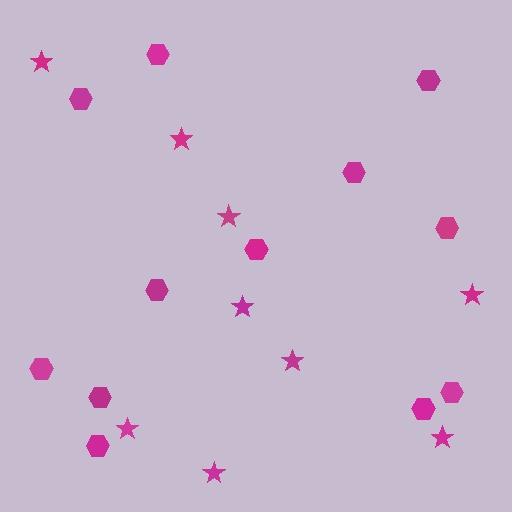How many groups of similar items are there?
There are 2 groups: one group of hexagons (12) and one group of stars (9).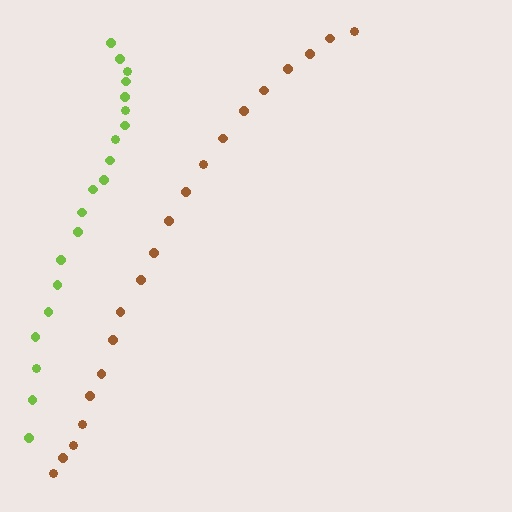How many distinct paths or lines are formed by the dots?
There are 2 distinct paths.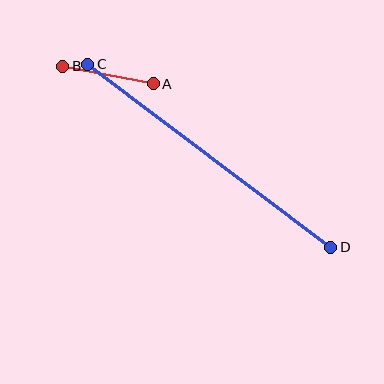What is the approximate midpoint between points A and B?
The midpoint is at approximately (108, 75) pixels.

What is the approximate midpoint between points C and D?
The midpoint is at approximately (209, 156) pixels.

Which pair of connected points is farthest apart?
Points C and D are farthest apart.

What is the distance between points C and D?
The distance is approximately 304 pixels.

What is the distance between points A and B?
The distance is approximately 92 pixels.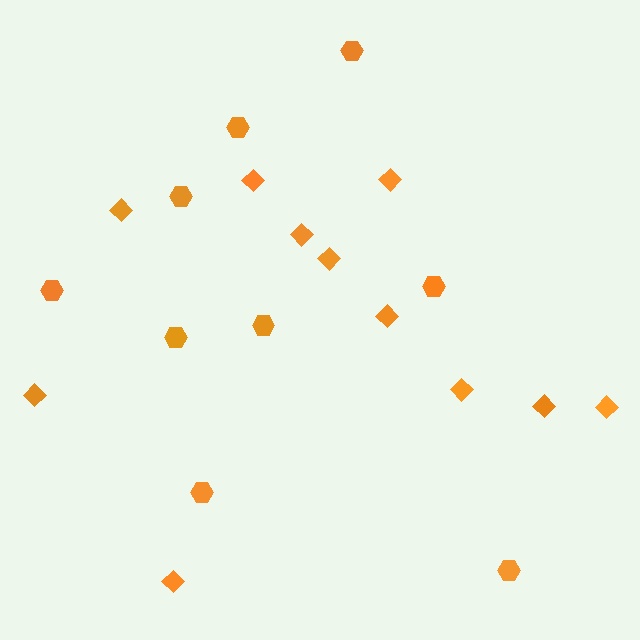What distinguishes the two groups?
There are 2 groups: one group of diamonds (11) and one group of hexagons (9).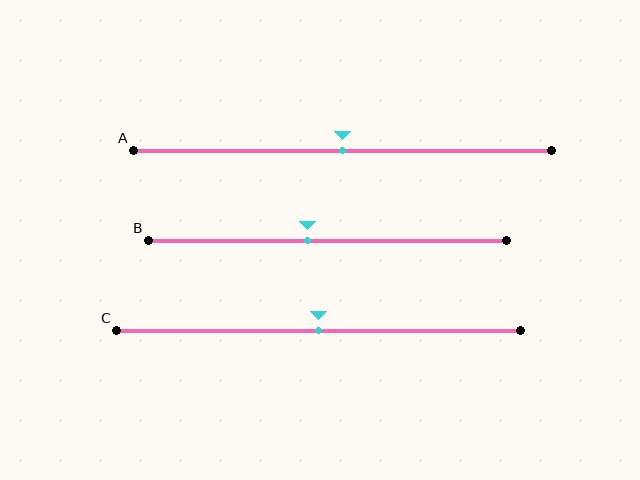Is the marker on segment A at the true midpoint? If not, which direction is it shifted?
Yes, the marker on segment A is at the true midpoint.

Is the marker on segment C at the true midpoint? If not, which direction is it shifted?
Yes, the marker on segment C is at the true midpoint.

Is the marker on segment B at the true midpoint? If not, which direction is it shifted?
No, the marker on segment B is shifted to the left by about 5% of the segment length.